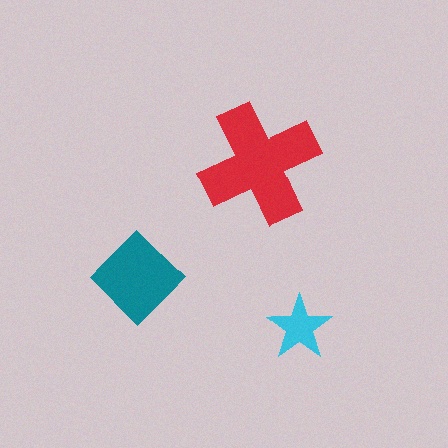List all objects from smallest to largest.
The cyan star, the teal diamond, the red cross.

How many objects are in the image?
There are 3 objects in the image.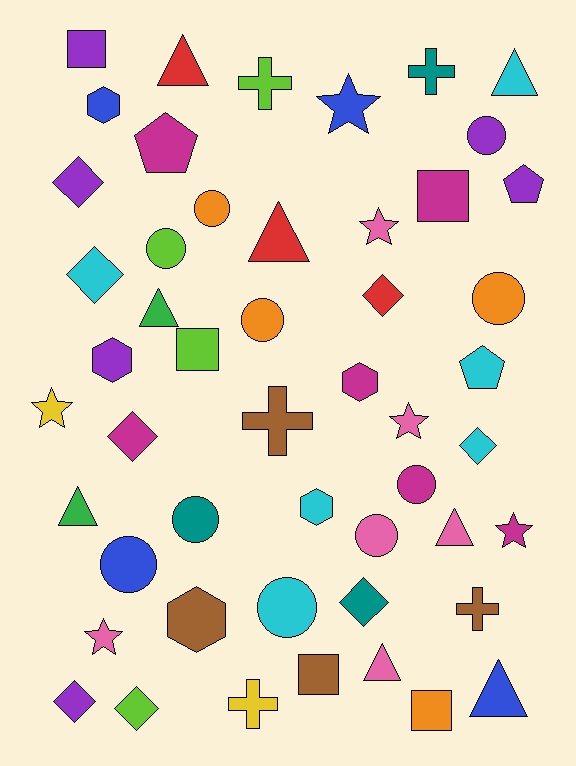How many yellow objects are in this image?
There are 2 yellow objects.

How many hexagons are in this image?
There are 5 hexagons.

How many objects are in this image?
There are 50 objects.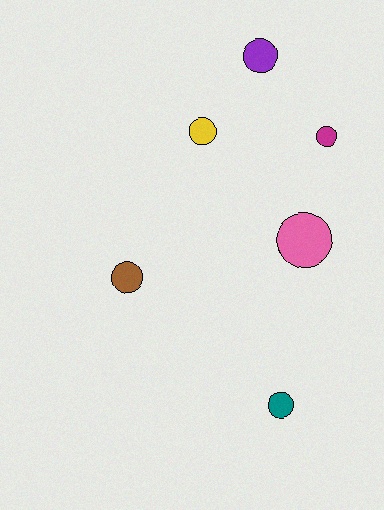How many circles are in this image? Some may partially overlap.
There are 6 circles.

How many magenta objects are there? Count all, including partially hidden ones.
There is 1 magenta object.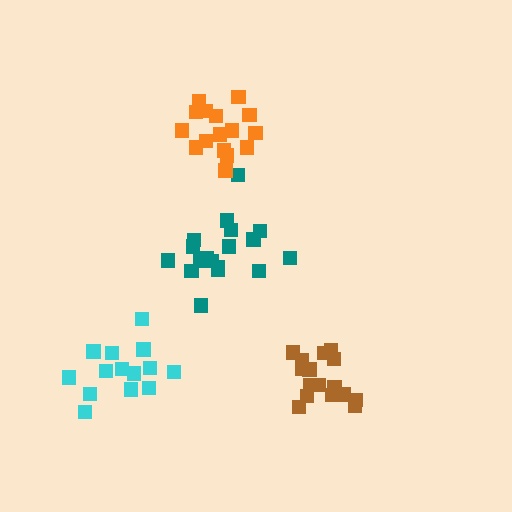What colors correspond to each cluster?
The clusters are colored: teal, orange, brown, cyan.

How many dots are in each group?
Group 1: 18 dots, Group 2: 16 dots, Group 3: 17 dots, Group 4: 15 dots (66 total).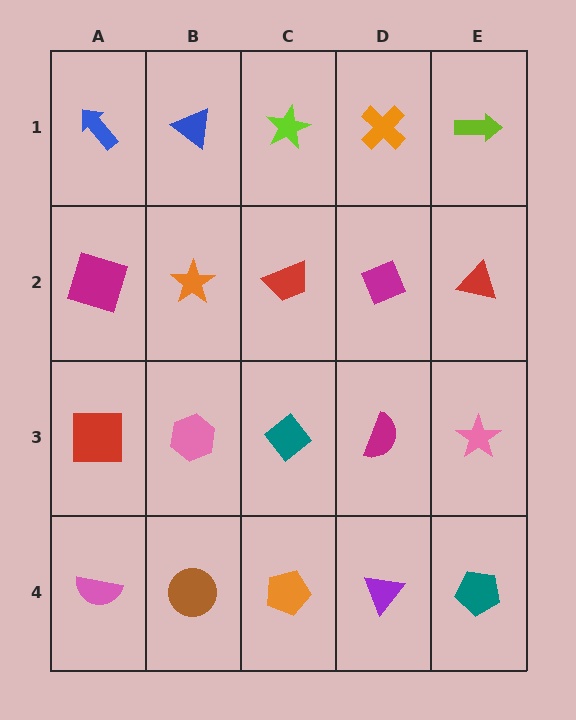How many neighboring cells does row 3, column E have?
3.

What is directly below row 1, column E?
A red triangle.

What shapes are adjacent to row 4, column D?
A magenta semicircle (row 3, column D), an orange pentagon (row 4, column C), a teal pentagon (row 4, column E).